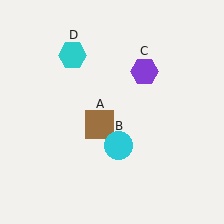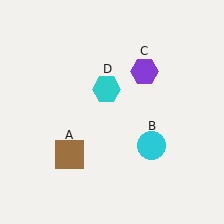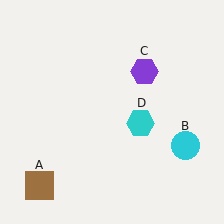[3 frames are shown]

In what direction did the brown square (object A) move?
The brown square (object A) moved down and to the left.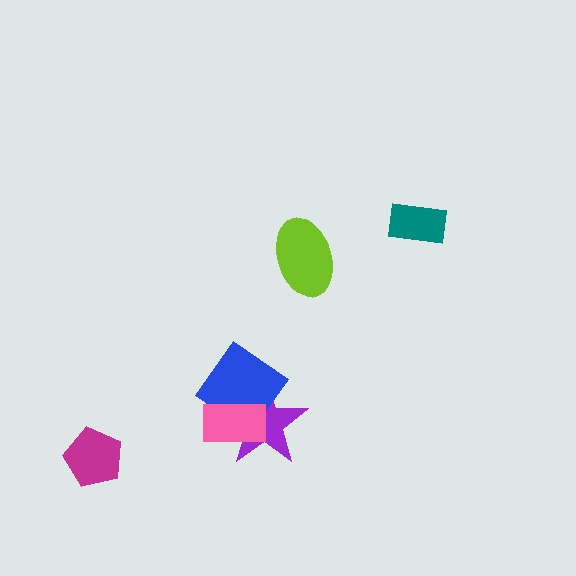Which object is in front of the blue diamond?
The pink rectangle is in front of the blue diamond.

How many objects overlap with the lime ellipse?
0 objects overlap with the lime ellipse.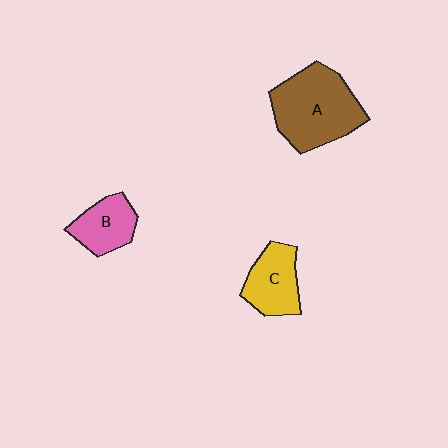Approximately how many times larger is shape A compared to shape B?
Approximately 2.0 times.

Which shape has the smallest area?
Shape B (pink).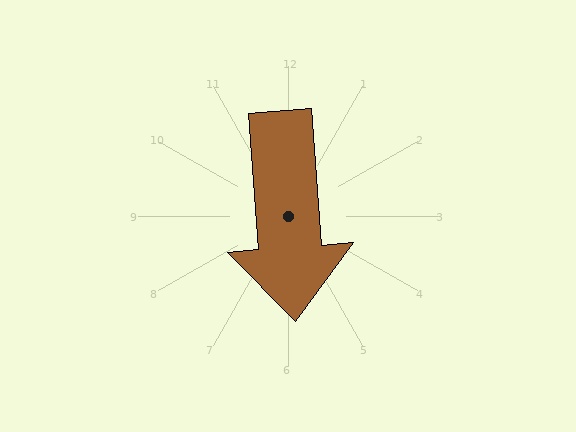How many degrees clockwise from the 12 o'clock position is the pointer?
Approximately 176 degrees.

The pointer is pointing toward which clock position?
Roughly 6 o'clock.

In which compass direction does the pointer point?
South.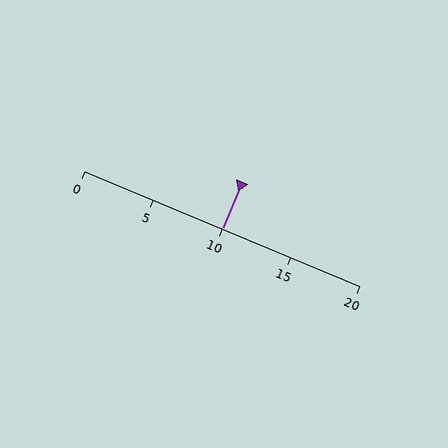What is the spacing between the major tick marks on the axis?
The major ticks are spaced 5 apart.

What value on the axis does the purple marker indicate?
The marker indicates approximately 10.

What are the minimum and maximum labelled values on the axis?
The axis runs from 0 to 20.